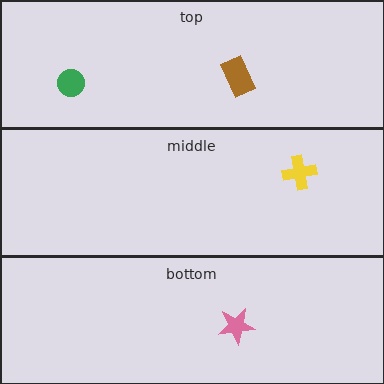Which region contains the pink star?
The bottom region.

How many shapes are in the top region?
2.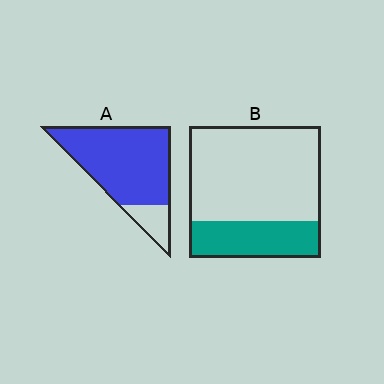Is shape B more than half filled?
No.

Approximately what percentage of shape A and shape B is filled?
A is approximately 85% and B is approximately 30%.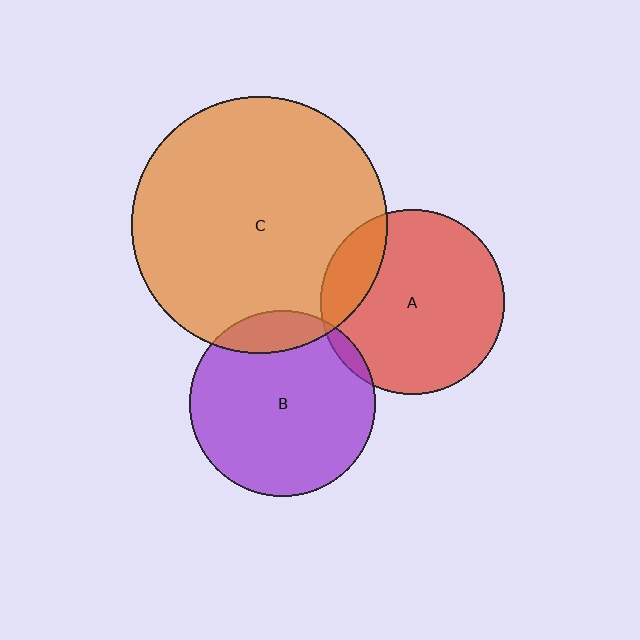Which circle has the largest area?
Circle C (orange).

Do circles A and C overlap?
Yes.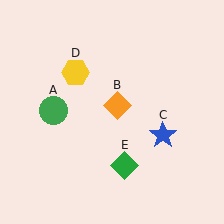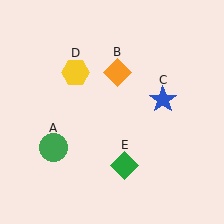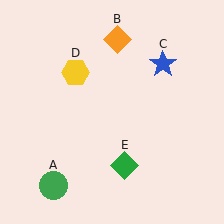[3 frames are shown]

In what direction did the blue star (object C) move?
The blue star (object C) moved up.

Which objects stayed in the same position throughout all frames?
Yellow hexagon (object D) and green diamond (object E) remained stationary.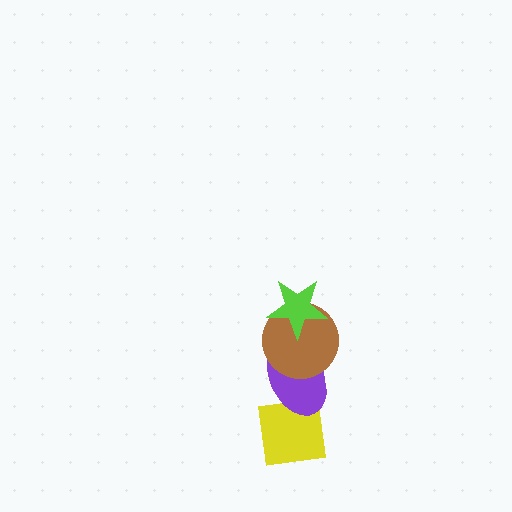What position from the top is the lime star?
The lime star is 1st from the top.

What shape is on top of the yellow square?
The purple ellipse is on top of the yellow square.